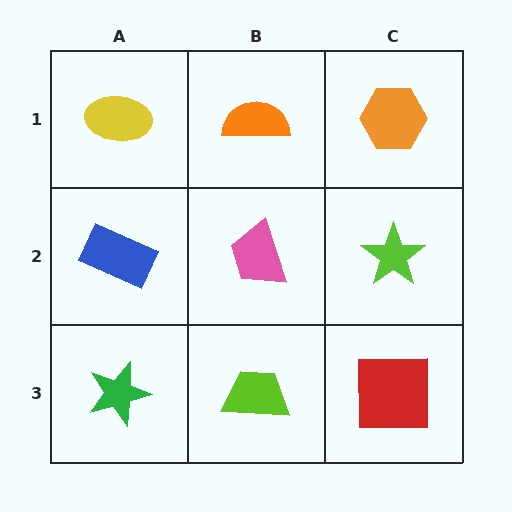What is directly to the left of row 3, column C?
A lime trapezoid.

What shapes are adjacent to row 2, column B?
An orange semicircle (row 1, column B), a lime trapezoid (row 3, column B), a blue rectangle (row 2, column A), a lime star (row 2, column C).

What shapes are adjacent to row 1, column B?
A pink trapezoid (row 2, column B), a yellow ellipse (row 1, column A), an orange hexagon (row 1, column C).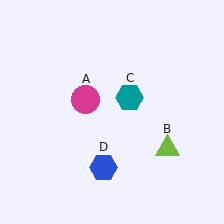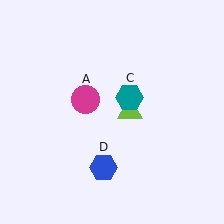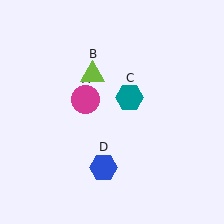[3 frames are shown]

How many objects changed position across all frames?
1 object changed position: lime triangle (object B).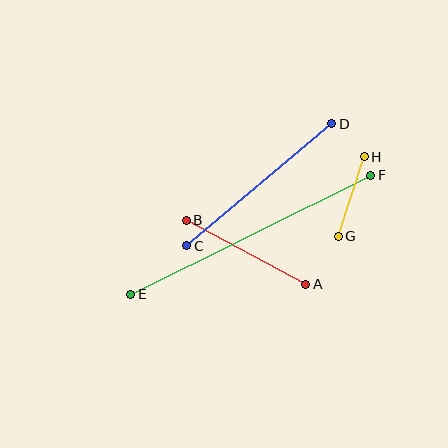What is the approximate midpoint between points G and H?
The midpoint is at approximately (351, 197) pixels.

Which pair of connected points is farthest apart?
Points E and F are farthest apart.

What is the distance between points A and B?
The distance is approximately 135 pixels.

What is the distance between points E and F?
The distance is approximately 268 pixels.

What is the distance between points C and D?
The distance is approximately 189 pixels.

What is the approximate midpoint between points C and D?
The midpoint is at approximately (259, 185) pixels.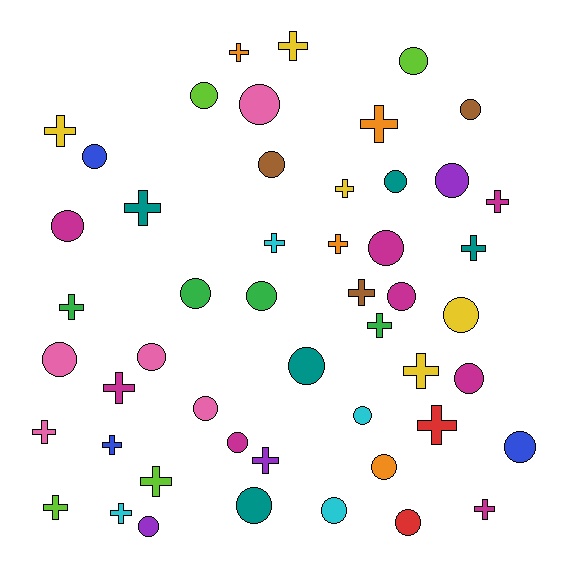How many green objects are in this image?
There are 4 green objects.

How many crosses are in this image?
There are 23 crosses.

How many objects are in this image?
There are 50 objects.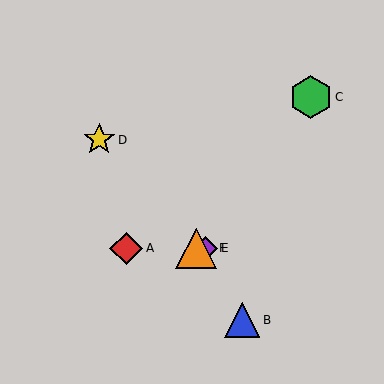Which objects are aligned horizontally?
Objects A, E, F are aligned horizontally.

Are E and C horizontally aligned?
No, E is at y≈248 and C is at y≈97.